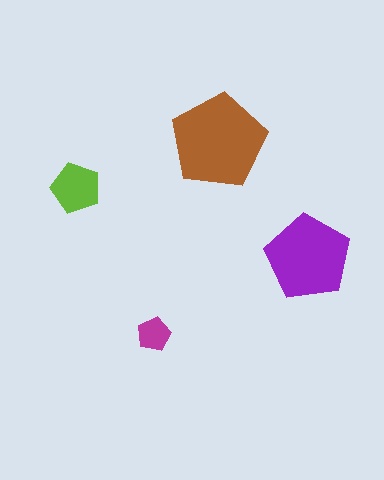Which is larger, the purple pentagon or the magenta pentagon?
The purple one.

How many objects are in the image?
There are 4 objects in the image.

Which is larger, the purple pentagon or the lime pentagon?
The purple one.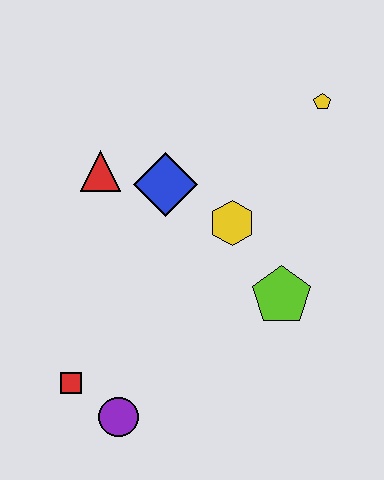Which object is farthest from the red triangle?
The purple circle is farthest from the red triangle.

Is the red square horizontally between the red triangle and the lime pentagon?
No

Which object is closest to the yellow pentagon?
The yellow hexagon is closest to the yellow pentagon.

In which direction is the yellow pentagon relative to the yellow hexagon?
The yellow pentagon is above the yellow hexagon.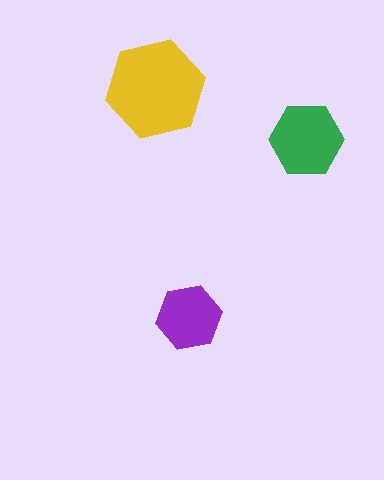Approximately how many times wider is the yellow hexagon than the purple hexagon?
About 1.5 times wider.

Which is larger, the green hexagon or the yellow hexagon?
The yellow one.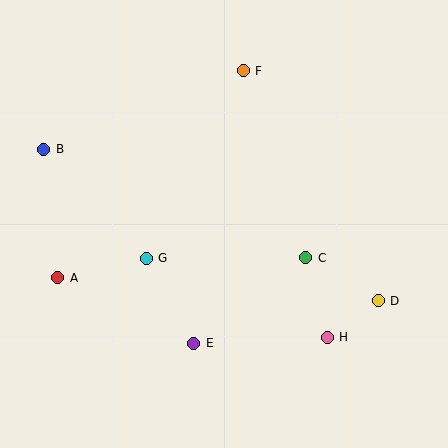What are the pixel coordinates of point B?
Point B is at (44, 149).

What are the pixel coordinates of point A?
Point A is at (58, 278).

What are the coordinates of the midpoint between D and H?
The midpoint between D and H is at (353, 319).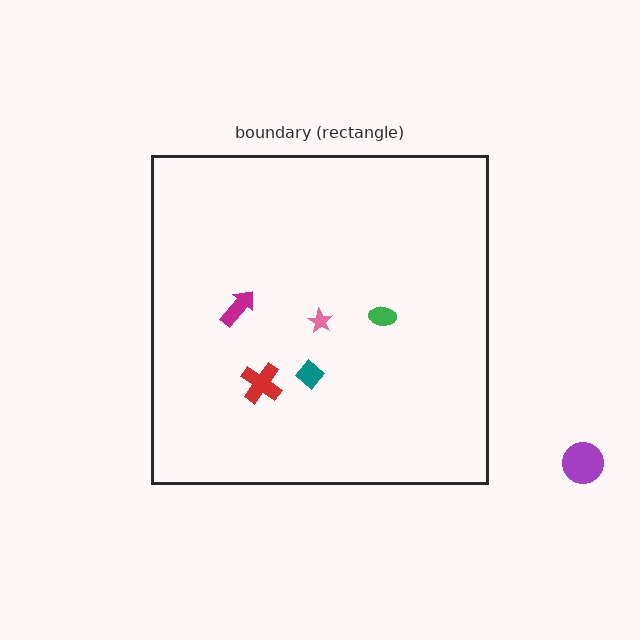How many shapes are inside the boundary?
5 inside, 1 outside.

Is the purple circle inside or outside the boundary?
Outside.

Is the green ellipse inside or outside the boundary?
Inside.